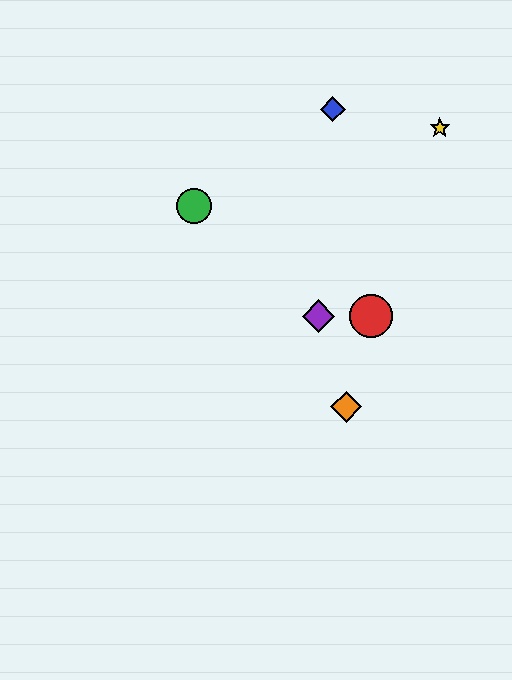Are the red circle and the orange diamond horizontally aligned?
No, the red circle is at y≈316 and the orange diamond is at y≈407.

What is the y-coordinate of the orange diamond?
The orange diamond is at y≈407.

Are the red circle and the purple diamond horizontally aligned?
Yes, both are at y≈316.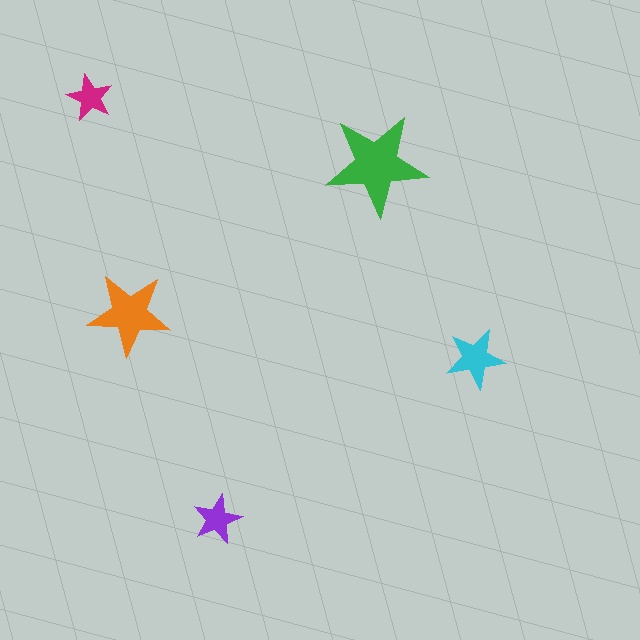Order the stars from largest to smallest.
the green one, the orange one, the cyan one, the purple one, the magenta one.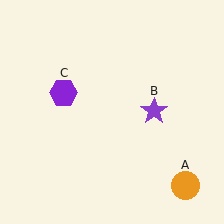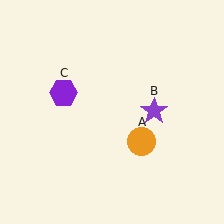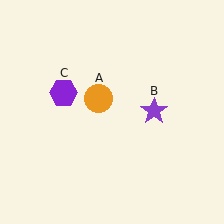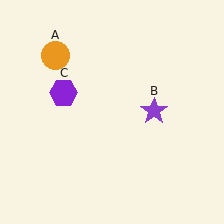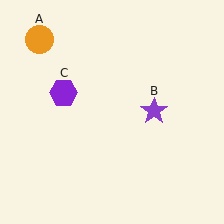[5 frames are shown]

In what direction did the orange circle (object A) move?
The orange circle (object A) moved up and to the left.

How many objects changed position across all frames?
1 object changed position: orange circle (object A).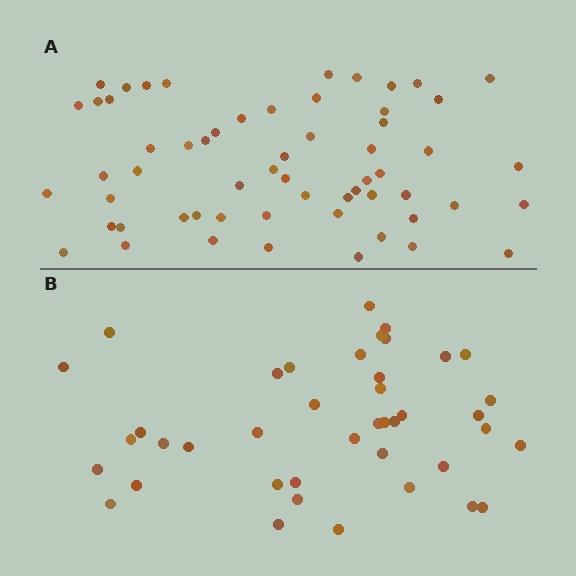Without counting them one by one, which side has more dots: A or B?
Region A (the top region) has more dots.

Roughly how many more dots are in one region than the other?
Region A has approximately 20 more dots than region B.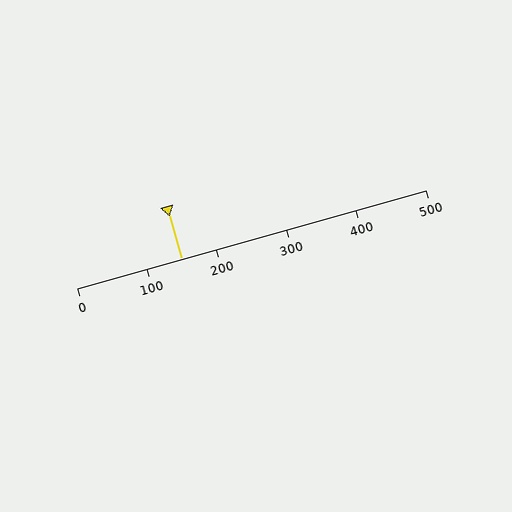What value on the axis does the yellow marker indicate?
The marker indicates approximately 150.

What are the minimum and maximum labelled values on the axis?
The axis runs from 0 to 500.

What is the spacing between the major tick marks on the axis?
The major ticks are spaced 100 apart.